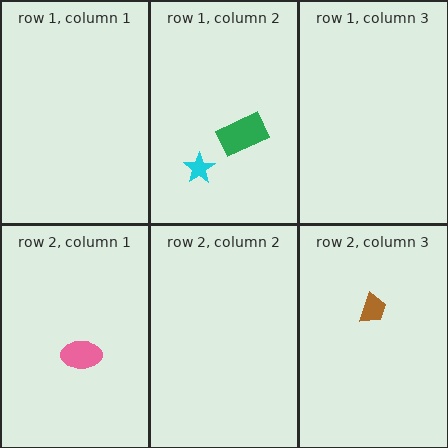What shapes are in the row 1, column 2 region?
The cyan star, the green rectangle.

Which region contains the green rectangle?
The row 1, column 2 region.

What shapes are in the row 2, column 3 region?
The brown trapezoid.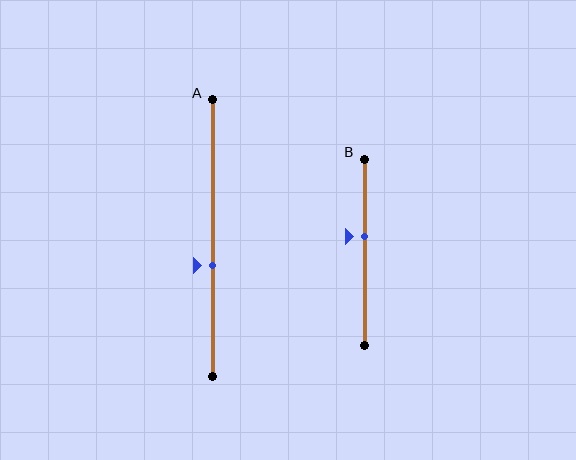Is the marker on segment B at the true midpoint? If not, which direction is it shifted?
No, the marker on segment B is shifted upward by about 9% of the segment length.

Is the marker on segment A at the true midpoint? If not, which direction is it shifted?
No, the marker on segment A is shifted downward by about 10% of the segment length.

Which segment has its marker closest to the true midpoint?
Segment B has its marker closest to the true midpoint.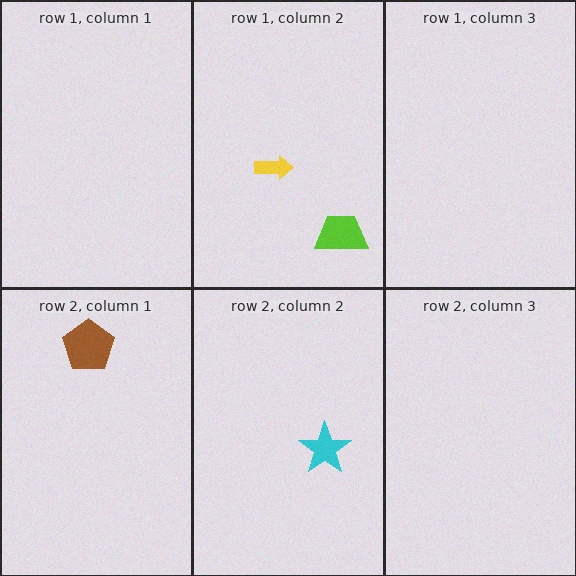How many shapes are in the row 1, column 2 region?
2.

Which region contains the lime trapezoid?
The row 1, column 2 region.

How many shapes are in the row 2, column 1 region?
1.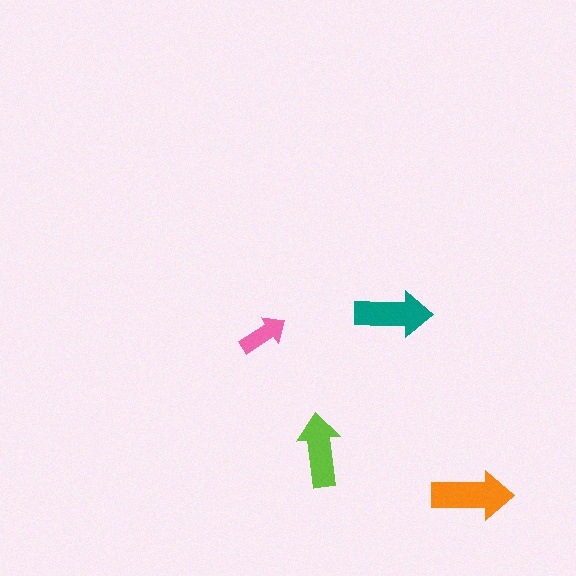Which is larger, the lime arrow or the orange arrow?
The orange one.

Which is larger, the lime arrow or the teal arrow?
The teal one.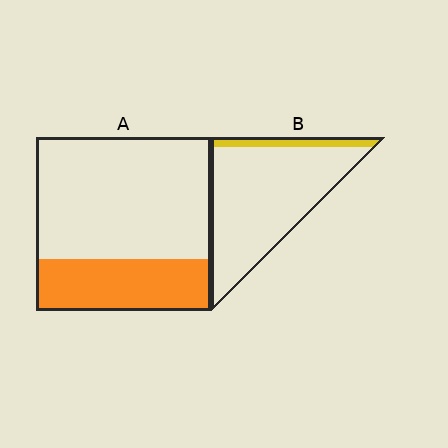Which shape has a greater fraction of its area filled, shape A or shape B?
Shape A.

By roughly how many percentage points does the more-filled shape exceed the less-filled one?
By roughly 20 percentage points (A over B).